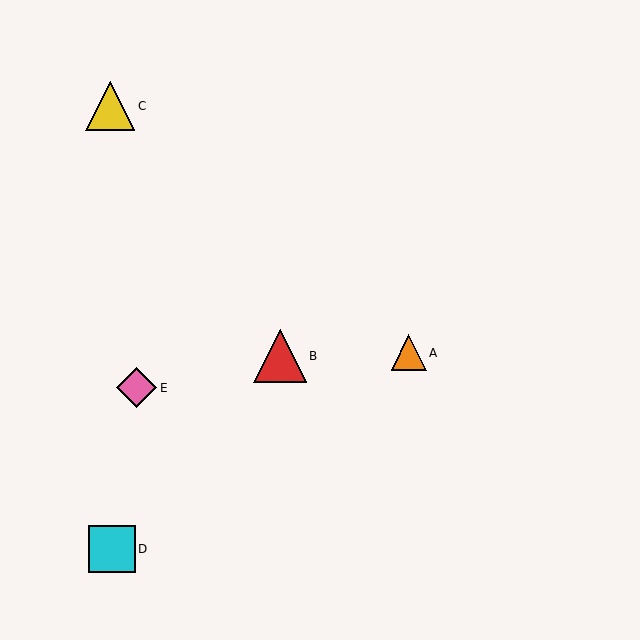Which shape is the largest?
The red triangle (labeled B) is the largest.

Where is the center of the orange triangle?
The center of the orange triangle is at (409, 353).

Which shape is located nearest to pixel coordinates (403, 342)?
The orange triangle (labeled A) at (409, 353) is nearest to that location.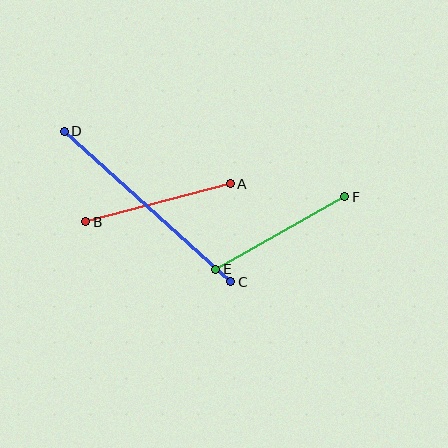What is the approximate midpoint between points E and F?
The midpoint is at approximately (280, 233) pixels.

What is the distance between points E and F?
The distance is approximately 148 pixels.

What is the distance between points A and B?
The distance is approximately 150 pixels.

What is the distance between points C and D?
The distance is approximately 225 pixels.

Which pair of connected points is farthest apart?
Points C and D are farthest apart.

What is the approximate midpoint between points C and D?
The midpoint is at approximately (147, 207) pixels.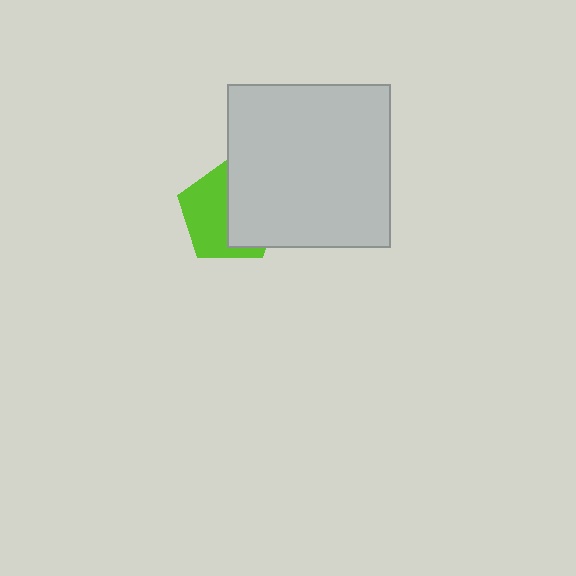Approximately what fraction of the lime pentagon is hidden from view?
Roughly 49% of the lime pentagon is hidden behind the light gray square.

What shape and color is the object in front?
The object in front is a light gray square.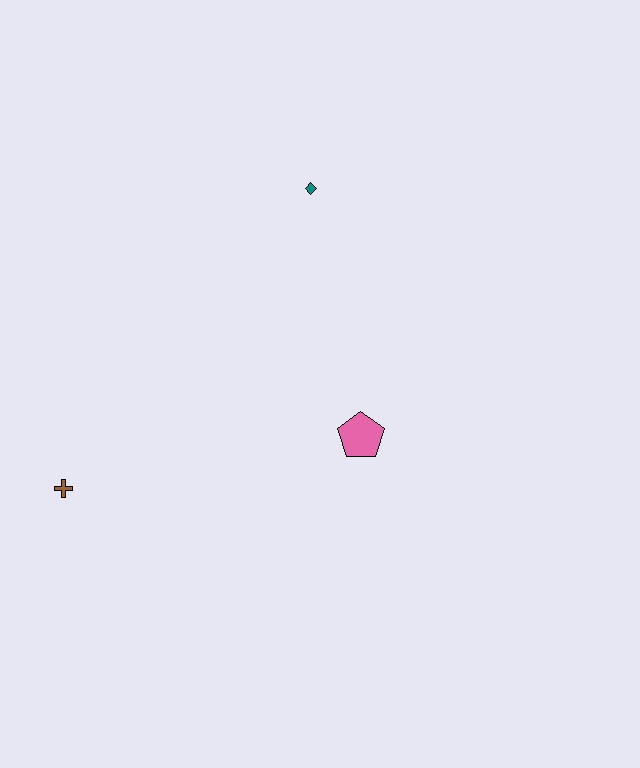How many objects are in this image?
There are 3 objects.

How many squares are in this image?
There are no squares.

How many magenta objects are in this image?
There are no magenta objects.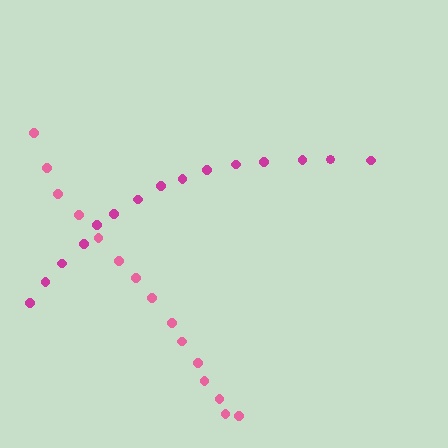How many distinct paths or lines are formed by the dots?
There are 2 distinct paths.